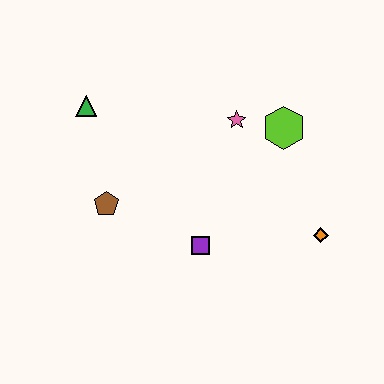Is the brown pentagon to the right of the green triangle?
Yes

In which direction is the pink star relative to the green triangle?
The pink star is to the right of the green triangle.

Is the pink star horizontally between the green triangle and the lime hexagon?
Yes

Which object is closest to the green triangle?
The brown pentagon is closest to the green triangle.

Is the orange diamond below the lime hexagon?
Yes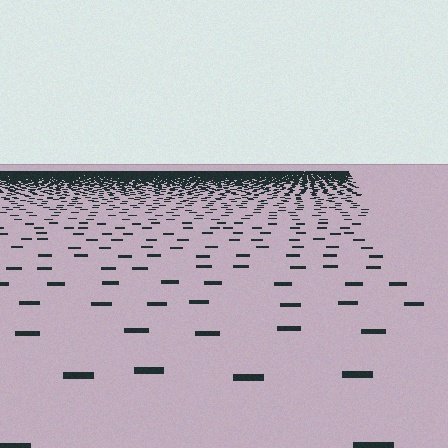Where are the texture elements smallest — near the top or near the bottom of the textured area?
Near the top.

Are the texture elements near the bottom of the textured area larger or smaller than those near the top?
Larger. Near the bottom, elements are closer to the viewer and appear at a bigger on-screen size.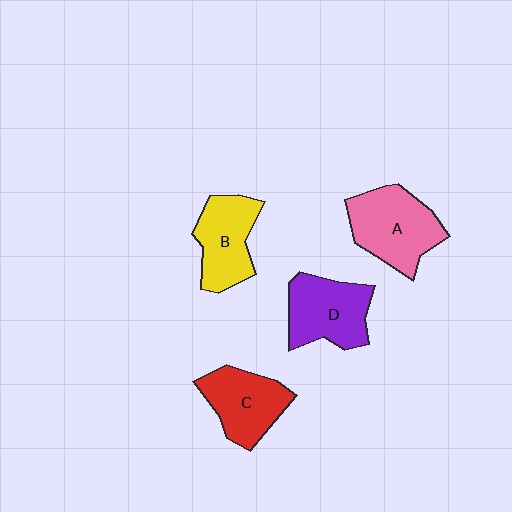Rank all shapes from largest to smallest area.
From largest to smallest: A (pink), D (purple), C (red), B (yellow).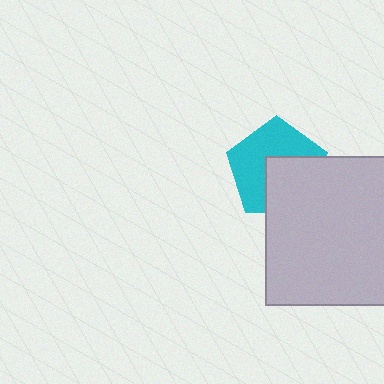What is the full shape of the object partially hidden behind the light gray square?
The partially hidden object is a cyan pentagon.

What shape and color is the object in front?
The object in front is a light gray square.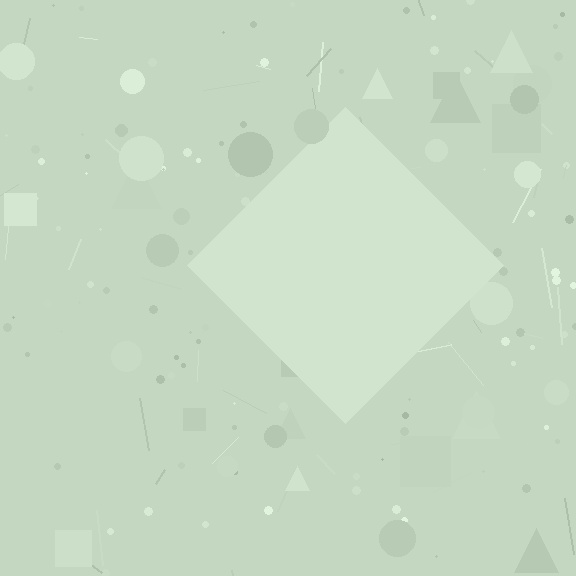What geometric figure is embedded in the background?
A diamond is embedded in the background.